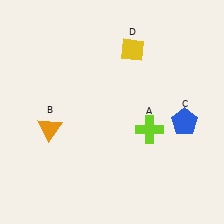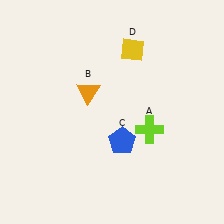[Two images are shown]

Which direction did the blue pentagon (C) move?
The blue pentagon (C) moved left.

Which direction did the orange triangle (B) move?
The orange triangle (B) moved right.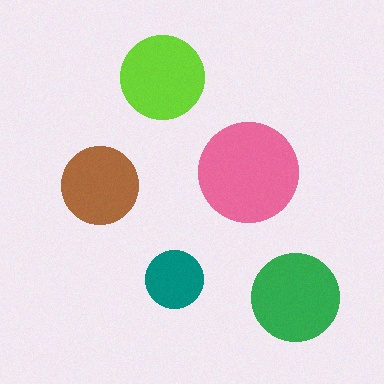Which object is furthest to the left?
The brown circle is leftmost.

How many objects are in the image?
There are 5 objects in the image.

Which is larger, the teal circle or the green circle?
The green one.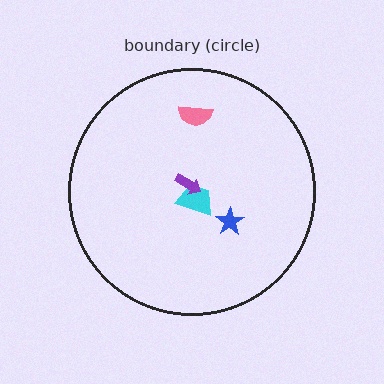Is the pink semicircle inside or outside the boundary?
Inside.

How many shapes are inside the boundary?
4 inside, 0 outside.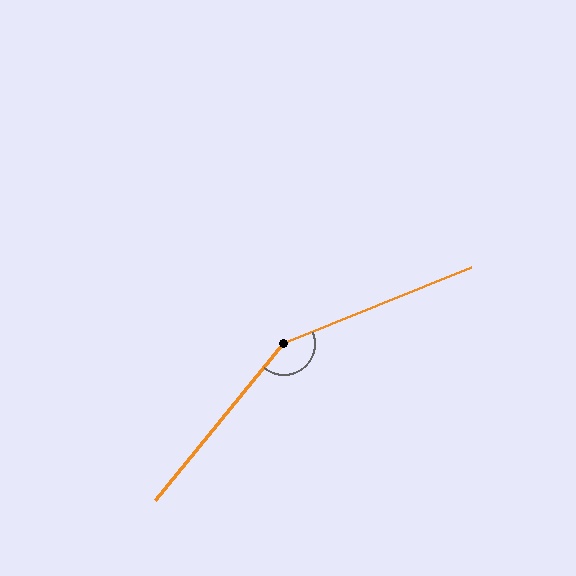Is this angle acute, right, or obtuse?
It is obtuse.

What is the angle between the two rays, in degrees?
Approximately 151 degrees.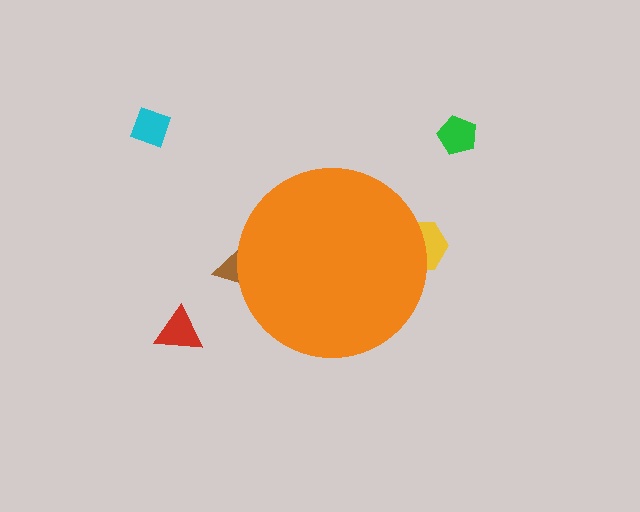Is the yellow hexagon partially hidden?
Yes, the yellow hexagon is partially hidden behind the orange circle.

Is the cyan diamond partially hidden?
No, the cyan diamond is fully visible.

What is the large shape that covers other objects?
An orange circle.